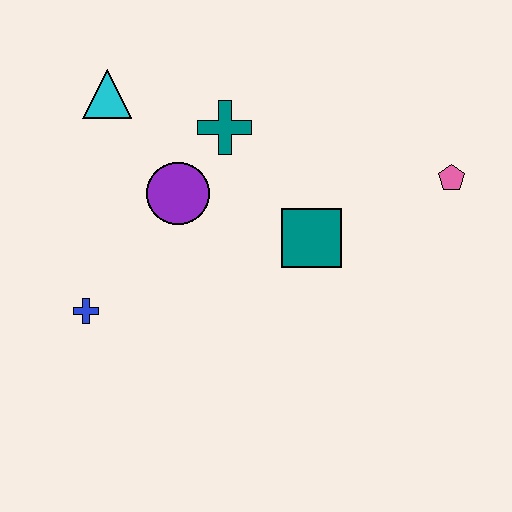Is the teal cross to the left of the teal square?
Yes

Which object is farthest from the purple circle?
The pink pentagon is farthest from the purple circle.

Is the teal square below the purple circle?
Yes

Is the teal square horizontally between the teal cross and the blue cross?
No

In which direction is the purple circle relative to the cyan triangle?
The purple circle is below the cyan triangle.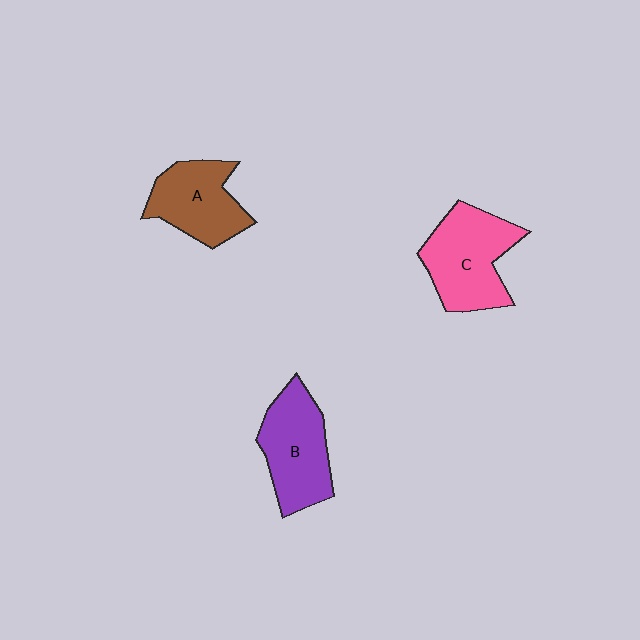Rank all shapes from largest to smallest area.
From largest to smallest: C (pink), B (purple), A (brown).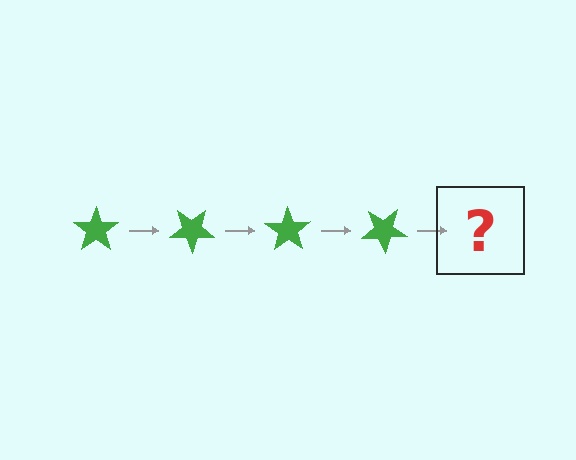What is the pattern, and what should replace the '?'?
The pattern is that the star rotates 35 degrees each step. The '?' should be a green star rotated 140 degrees.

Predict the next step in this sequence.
The next step is a green star rotated 140 degrees.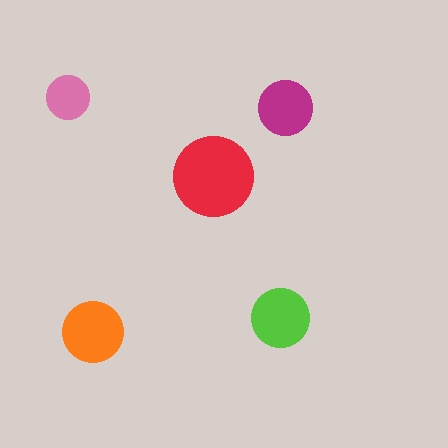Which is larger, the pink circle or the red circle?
The red one.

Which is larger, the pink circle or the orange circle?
The orange one.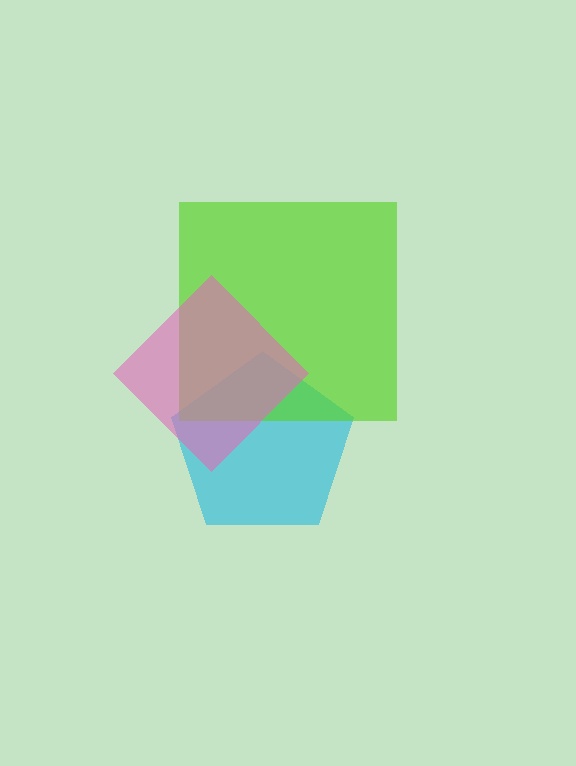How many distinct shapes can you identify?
There are 3 distinct shapes: a cyan pentagon, a lime square, a pink diamond.